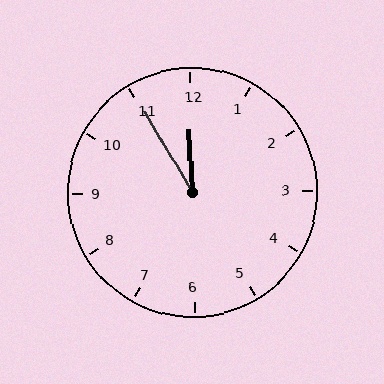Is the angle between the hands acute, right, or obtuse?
It is acute.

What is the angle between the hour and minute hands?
Approximately 28 degrees.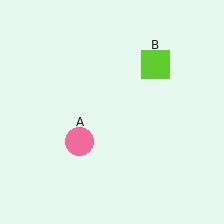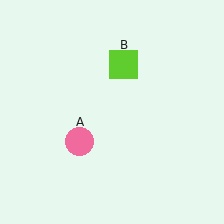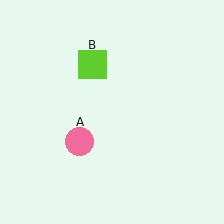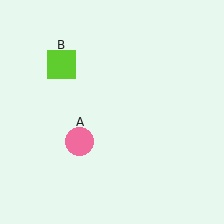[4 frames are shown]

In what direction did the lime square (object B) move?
The lime square (object B) moved left.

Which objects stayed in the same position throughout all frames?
Pink circle (object A) remained stationary.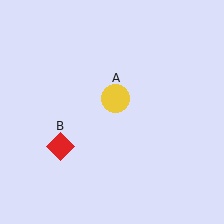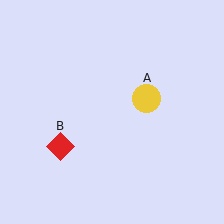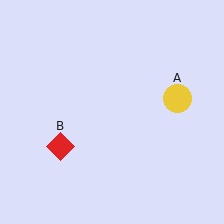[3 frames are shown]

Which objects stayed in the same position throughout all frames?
Red diamond (object B) remained stationary.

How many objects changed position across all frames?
1 object changed position: yellow circle (object A).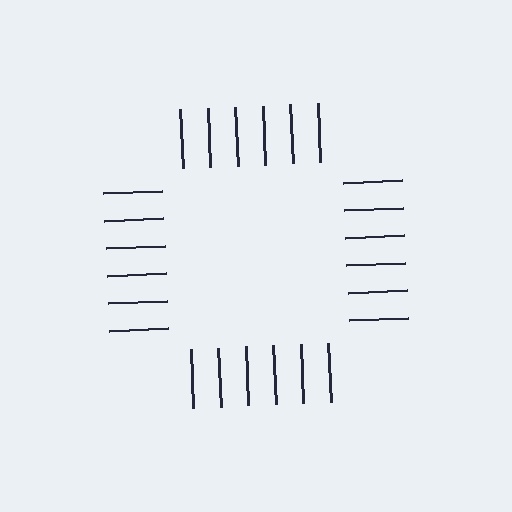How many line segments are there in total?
24 — 6 along each of the 4 edges.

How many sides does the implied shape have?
4 sides — the line-ends trace a square.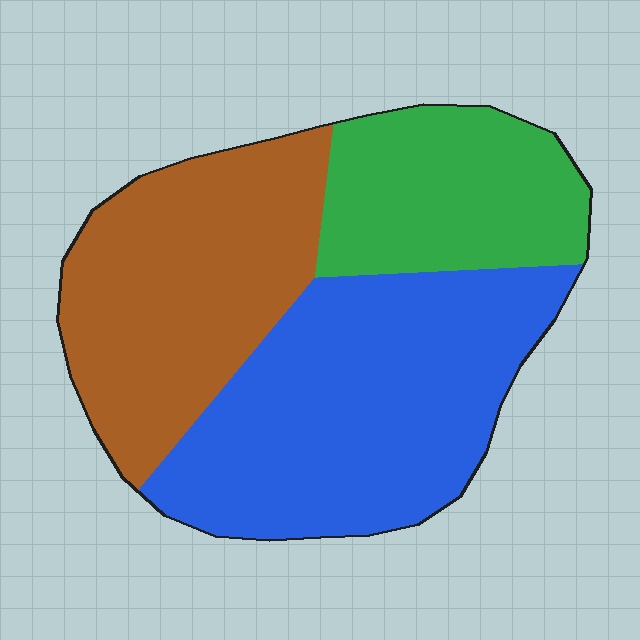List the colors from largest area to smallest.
From largest to smallest: blue, brown, green.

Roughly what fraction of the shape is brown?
Brown covers around 35% of the shape.